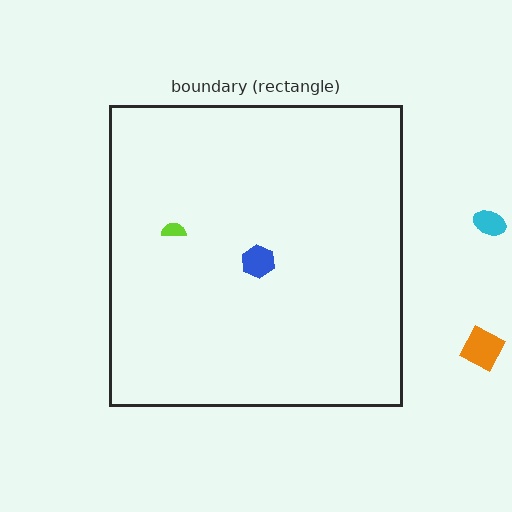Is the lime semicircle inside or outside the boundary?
Inside.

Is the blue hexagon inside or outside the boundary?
Inside.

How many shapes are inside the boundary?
2 inside, 2 outside.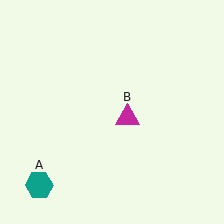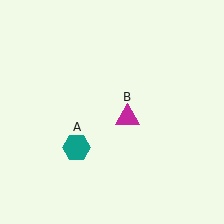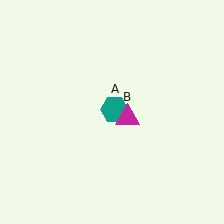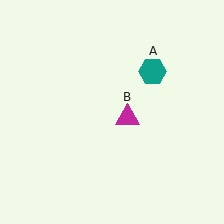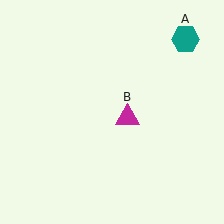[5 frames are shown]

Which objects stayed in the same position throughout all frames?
Magenta triangle (object B) remained stationary.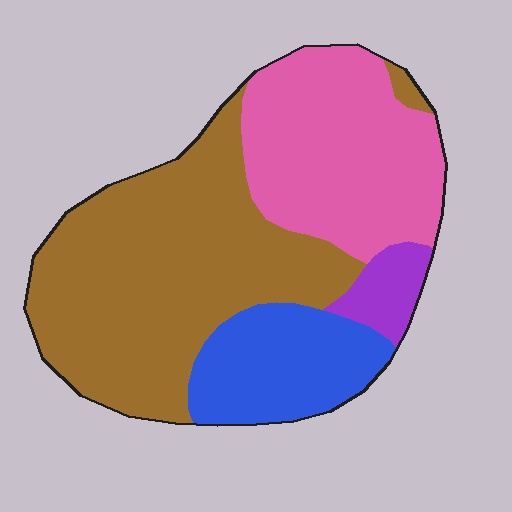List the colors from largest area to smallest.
From largest to smallest: brown, pink, blue, purple.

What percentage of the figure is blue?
Blue covers around 15% of the figure.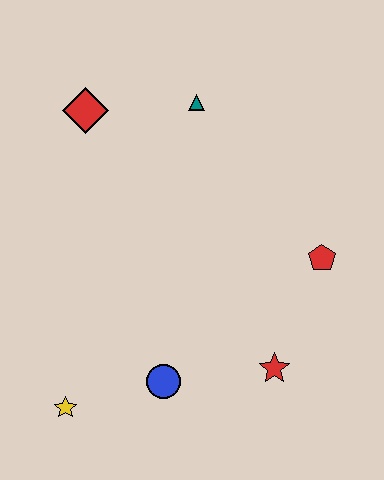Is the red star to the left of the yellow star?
No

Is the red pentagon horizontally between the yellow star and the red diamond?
No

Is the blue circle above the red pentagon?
No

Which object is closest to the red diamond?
The teal triangle is closest to the red diamond.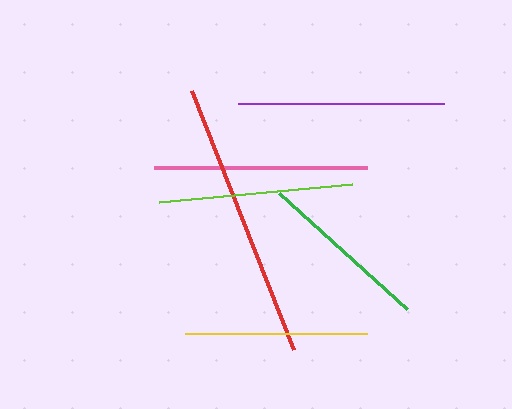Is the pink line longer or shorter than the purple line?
The pink line is longer than the purple line.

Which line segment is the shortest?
The green line is the shortest at approximately 173 pixels.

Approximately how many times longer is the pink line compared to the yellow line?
The pink line is approximately 1.2 times the length of the yellow line.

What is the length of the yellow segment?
The yellow segment is approximately 182 pixels long.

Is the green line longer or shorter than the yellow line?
The yellow line is longer than the green line.